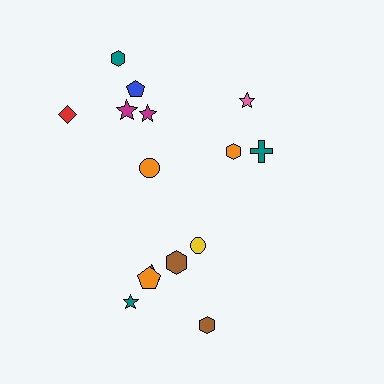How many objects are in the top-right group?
There are 3 objects.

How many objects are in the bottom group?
There are 6 objects.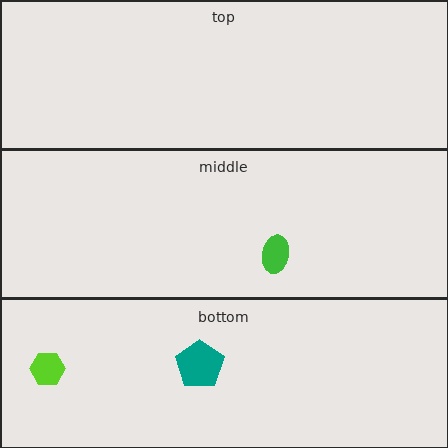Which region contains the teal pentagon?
The bottom region.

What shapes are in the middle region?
The green ellipse.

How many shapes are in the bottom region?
2.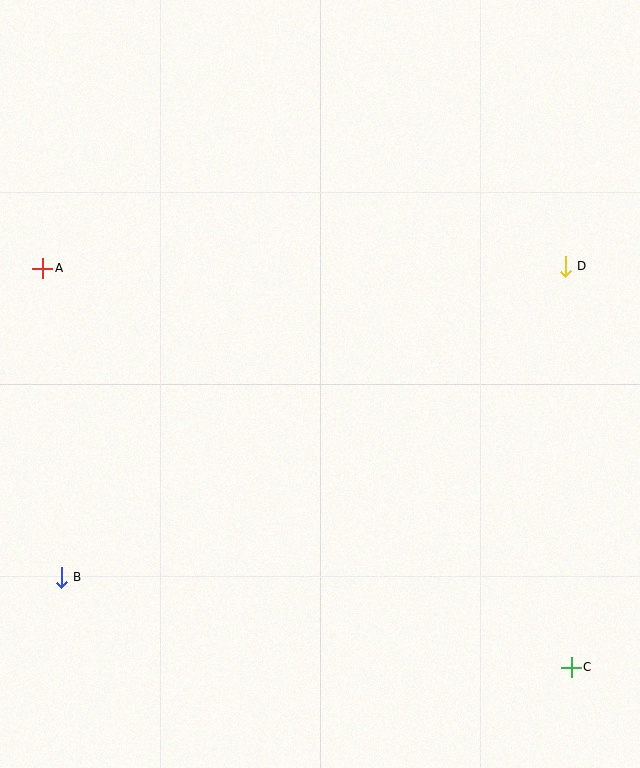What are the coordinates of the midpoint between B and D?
The midpoint between B and D is at (313, 422).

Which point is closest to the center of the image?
Point D at (565, 266) is closest to the center.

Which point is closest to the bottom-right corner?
Point C is closest to the bottom-right corner.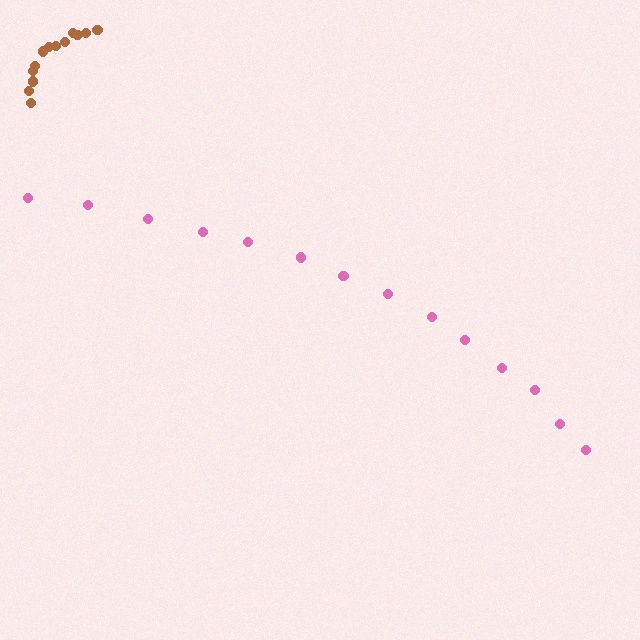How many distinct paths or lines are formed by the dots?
There are 2 distinct paths.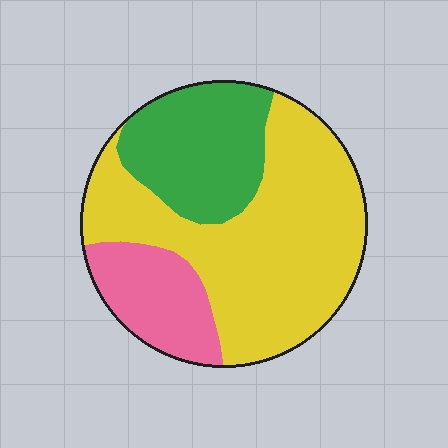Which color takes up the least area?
Pink, at roughly 15%.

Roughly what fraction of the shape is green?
Green covers around 25% of the shape.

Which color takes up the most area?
Yellow, at roughly 55%.